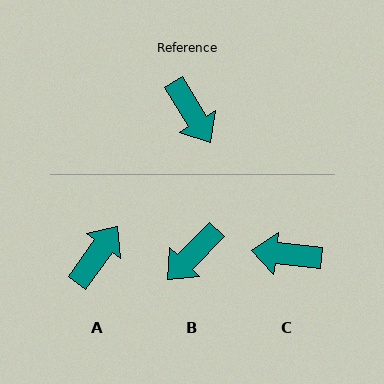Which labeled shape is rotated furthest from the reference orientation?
C, about 127 degrees away.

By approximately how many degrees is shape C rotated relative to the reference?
Approximately 127 degrees clockwise.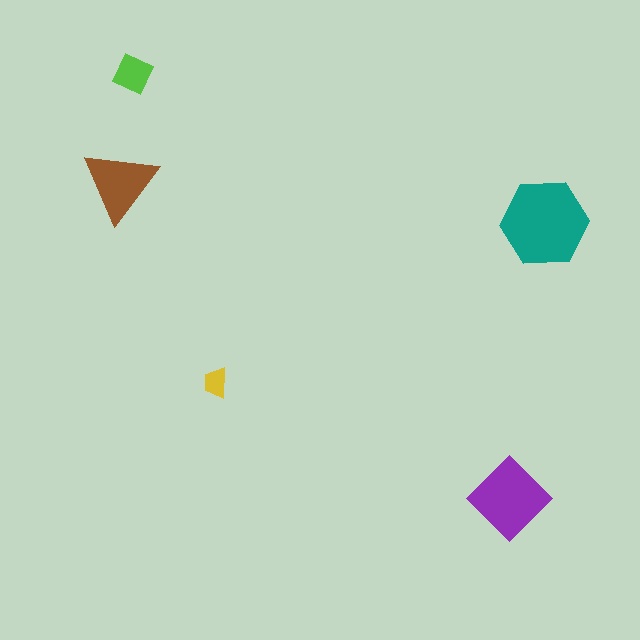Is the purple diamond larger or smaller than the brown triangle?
Larger.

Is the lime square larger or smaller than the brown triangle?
Smaller.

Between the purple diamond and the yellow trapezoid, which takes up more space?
The purple diamond.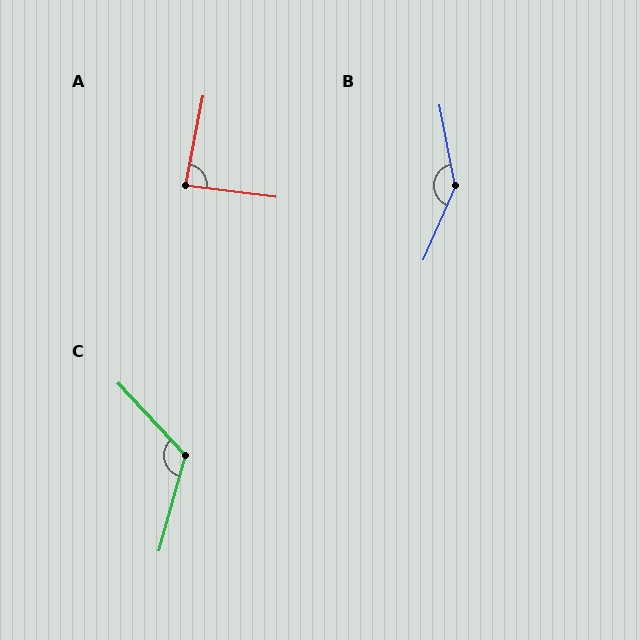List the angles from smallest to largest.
A (87°), C (122°), B (146°).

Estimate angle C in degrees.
Approximately 122 degrees.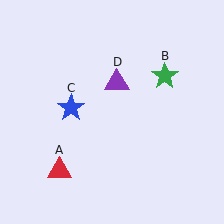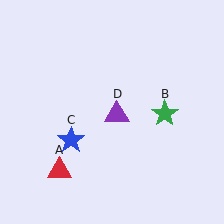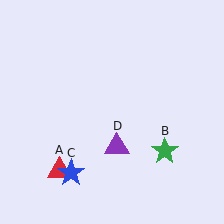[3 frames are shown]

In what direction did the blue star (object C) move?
The blue star (object C) moved down.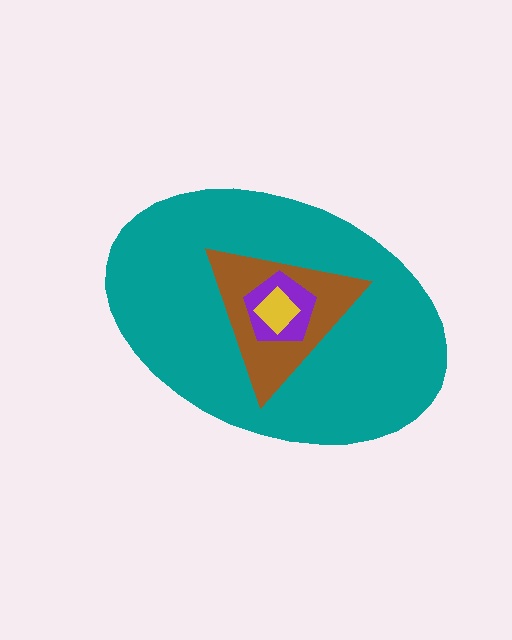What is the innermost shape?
The yellow diamond.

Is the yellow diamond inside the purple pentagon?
Yes.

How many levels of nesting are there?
4.